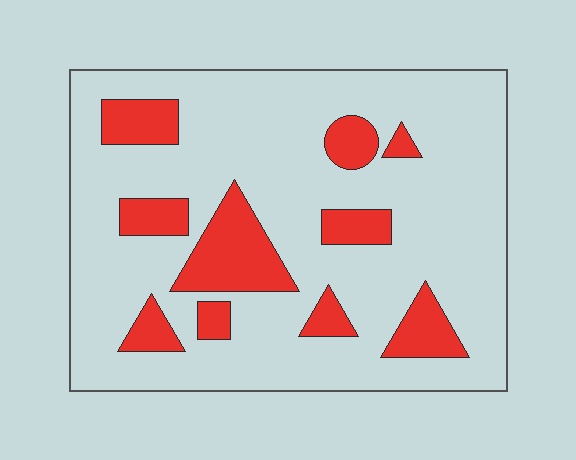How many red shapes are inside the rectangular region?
10.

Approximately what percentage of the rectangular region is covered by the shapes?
Approximately 20%.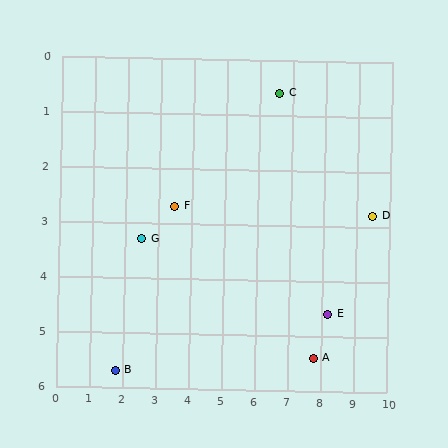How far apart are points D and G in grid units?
Points D and G are about 7.0 grid units apart.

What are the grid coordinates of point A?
Point A is at approximately (7.8, 5.4).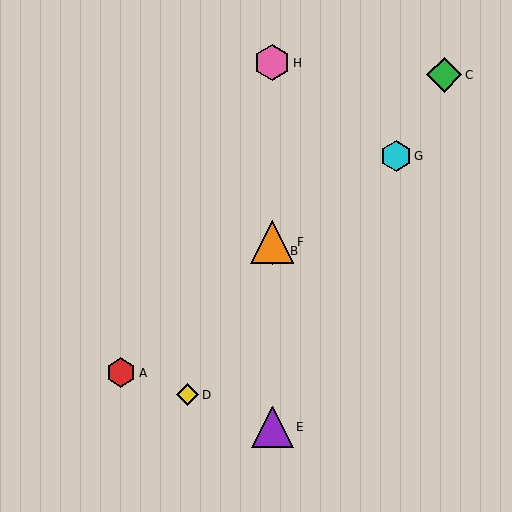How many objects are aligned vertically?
4 objects (B, E, F, H) are aligned vertically.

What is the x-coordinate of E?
Object E is at x≈272.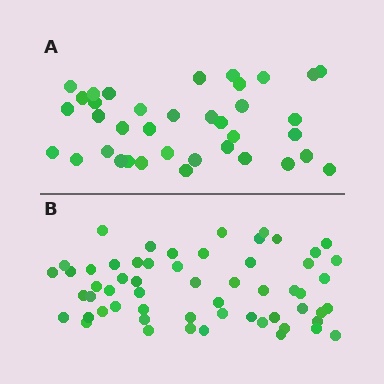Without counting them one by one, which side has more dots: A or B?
Region B (the bottom region) has more dots.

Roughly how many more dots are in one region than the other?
Region B has approximately 20 more dots than region A.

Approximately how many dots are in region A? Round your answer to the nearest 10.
About 40 dots. (The exact count is 37, which rounds to 40.)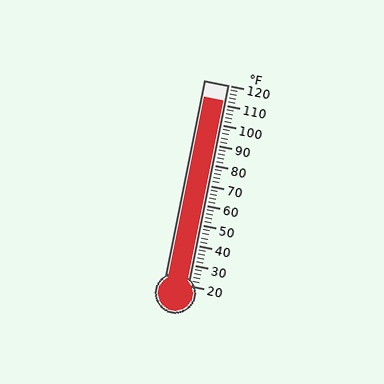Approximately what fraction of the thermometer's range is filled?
The thermometer is filled to approximately 90% of its range.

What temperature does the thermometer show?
The thermometer shows approximately 112°F.